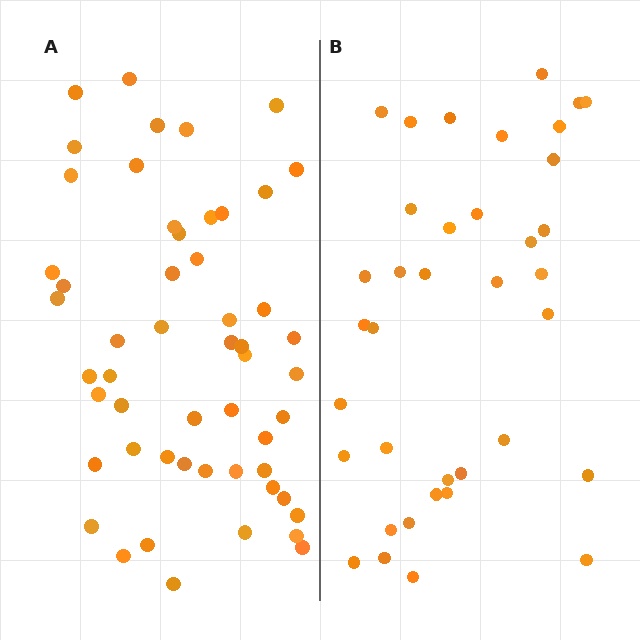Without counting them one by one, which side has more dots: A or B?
Region A (the left region) has more dots.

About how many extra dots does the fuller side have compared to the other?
Region A has approximately 15 more dots than region B.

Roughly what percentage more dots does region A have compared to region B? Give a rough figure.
About 45% more.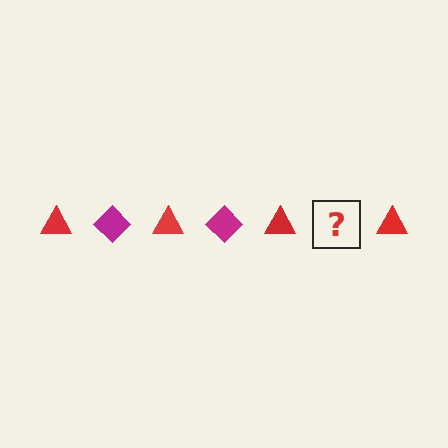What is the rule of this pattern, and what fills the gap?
The rule is that the pattern alternates between red triangle and magenta diamond. The gap should be filled with a magenta diamond.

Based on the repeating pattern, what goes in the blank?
The blank should be a magenta diamond.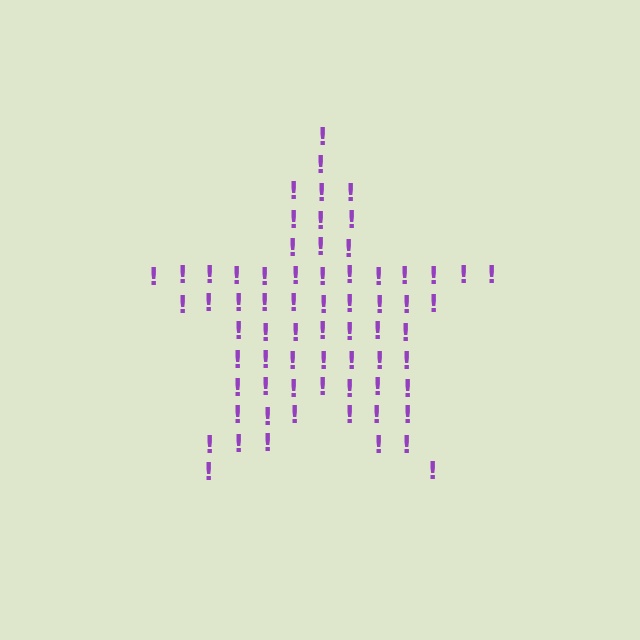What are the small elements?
The small elements are exclamation marks.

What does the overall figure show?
The overall figure shows a star.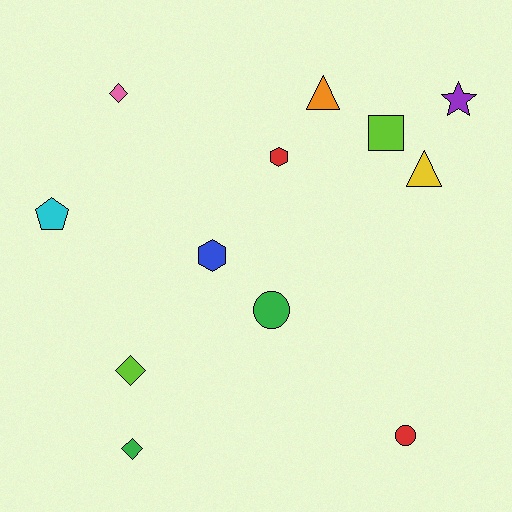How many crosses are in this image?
There are no crosses.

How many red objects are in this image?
There are 2 red objects.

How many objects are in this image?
There are 12 objects.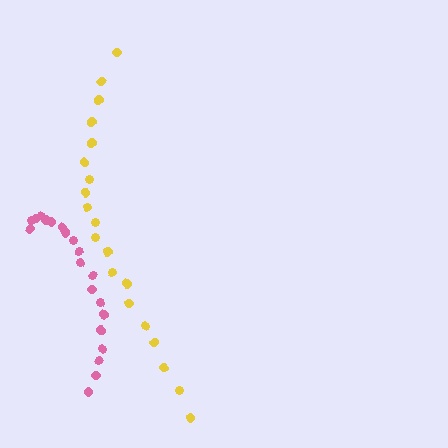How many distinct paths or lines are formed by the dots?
There are 2 distinct paths.